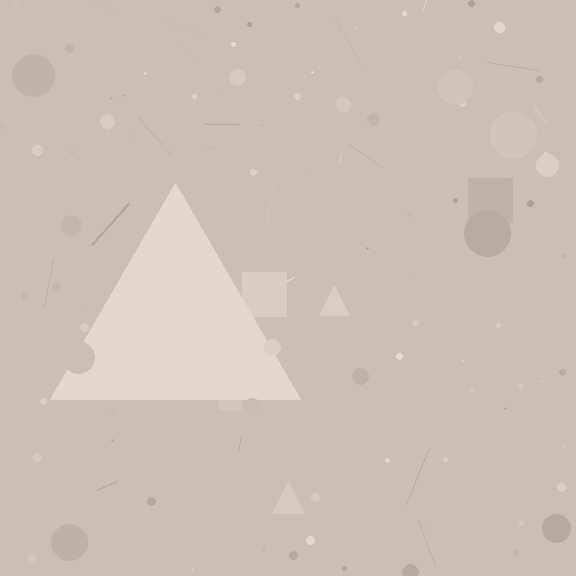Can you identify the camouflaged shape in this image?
The camouflaged shape is a triangle.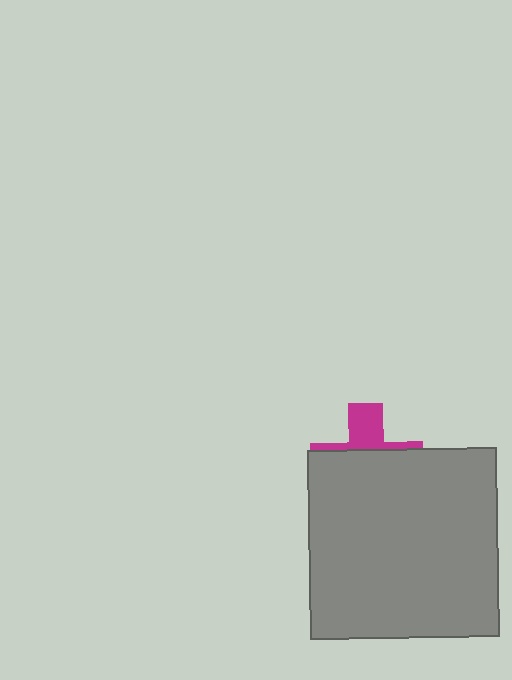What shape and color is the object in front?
The object in front is a gray square.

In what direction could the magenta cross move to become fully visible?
The magenta cross could move up. That would shift it out from behind the gray square entirely.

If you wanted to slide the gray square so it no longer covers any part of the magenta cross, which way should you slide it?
Slide it down — that is the most direct way to separate the two shapes.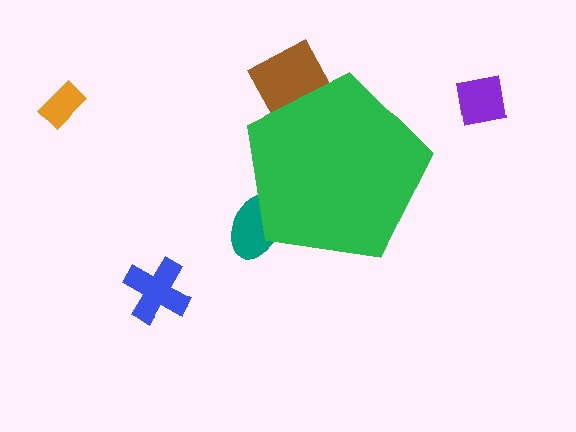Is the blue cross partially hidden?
No, the blue cross is fully visible.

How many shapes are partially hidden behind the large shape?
2 shapes are partially hidden.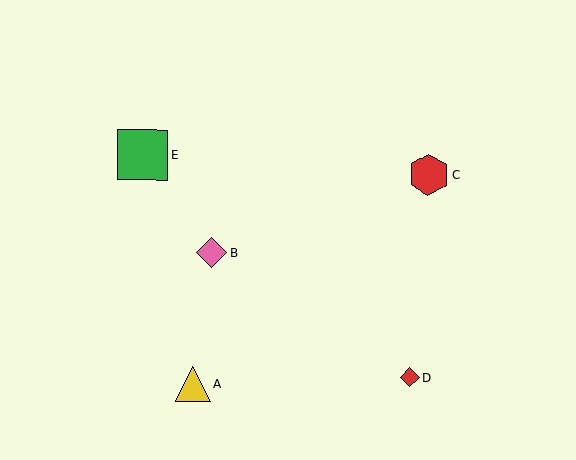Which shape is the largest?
The green square (labeled E) is the largest.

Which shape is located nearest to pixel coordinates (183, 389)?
The yellow triangle (labeled A) at (193, 384) is nearest to that location.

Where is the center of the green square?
The center of the green square is at (143, 155).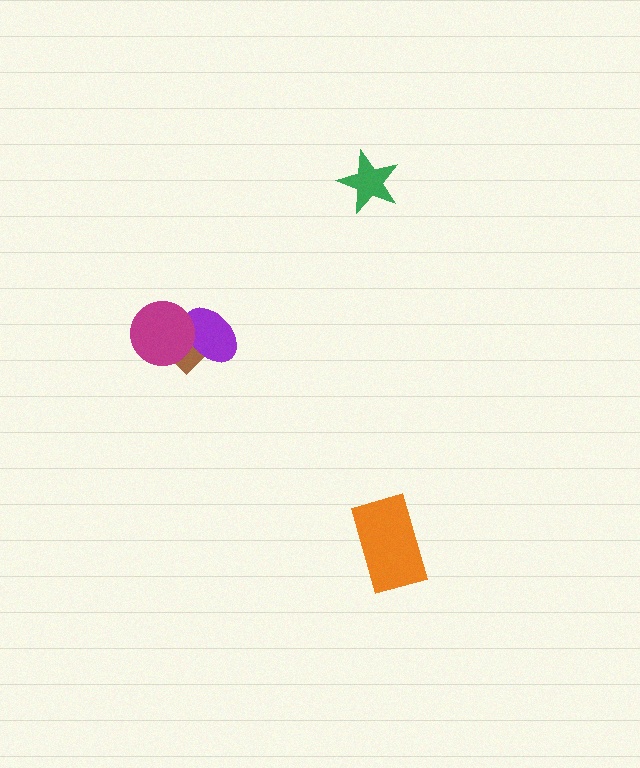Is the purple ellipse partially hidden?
Yes, it is partially covered by another shape.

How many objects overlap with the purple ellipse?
2 objects overlap with the purple ellipse.